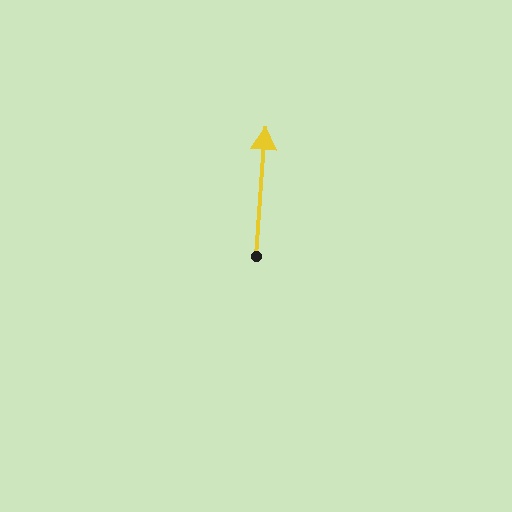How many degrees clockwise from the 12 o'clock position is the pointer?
Approximately 4 degrees.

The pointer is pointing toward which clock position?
Roughly 12 o'clock.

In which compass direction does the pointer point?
North.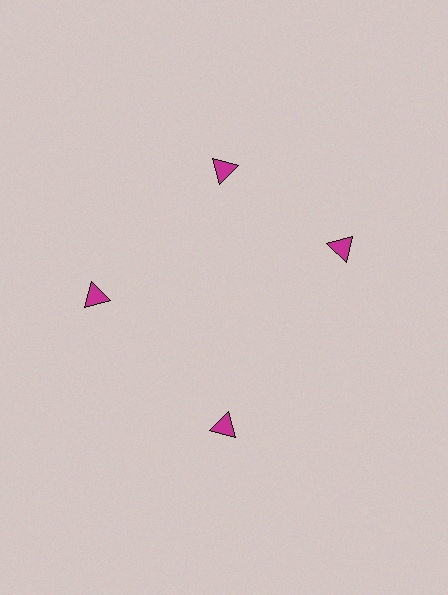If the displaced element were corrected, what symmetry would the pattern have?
It would have 4-fold rotational symmetry — the pattern would map onto itself every 90 degrees.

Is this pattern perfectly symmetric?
No. The 4 magenta triangles are arranged in a ring, but one element near the 3 o'clock position is rotated out of alignment along the ring, breaking the 4-fold rotational symmetry.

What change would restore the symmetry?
The symmetry would be restored by rotating it back into even spacing with its neighbors so that all 4 triangles sit at equal angles and equal distance from the center.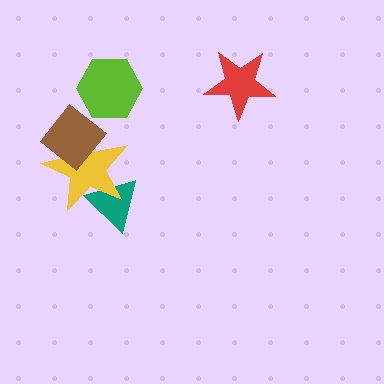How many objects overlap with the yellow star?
2 objects overlap with the yellow star.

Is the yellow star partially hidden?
Yes, it is partially covered by another shape.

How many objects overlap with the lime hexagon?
0 objects overlap with the lime hexagon.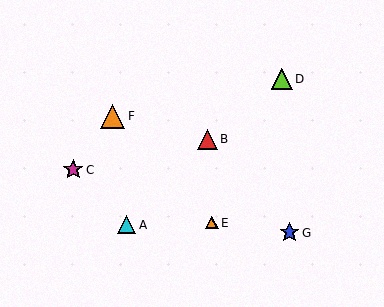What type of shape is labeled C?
Shape C is a magenta star.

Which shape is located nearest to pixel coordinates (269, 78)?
The lime triangle (labeled D) at (282, 79) is nearest to that location.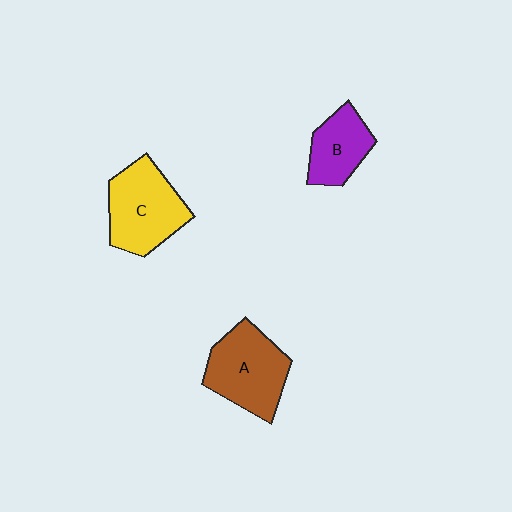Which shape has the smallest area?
Shape B (purple).